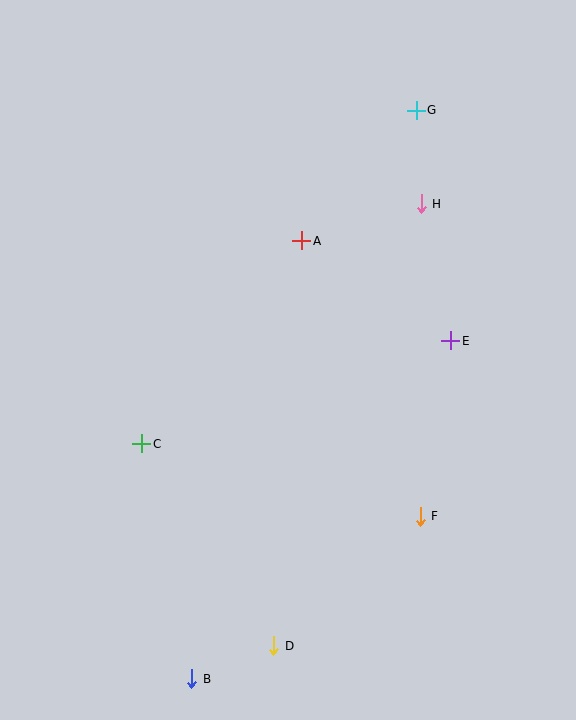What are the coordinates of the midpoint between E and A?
The midpoint between E and A is at (376, 291).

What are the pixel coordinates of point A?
Point A is at (302, 241).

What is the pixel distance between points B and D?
The distance between B and D is 89 pixels.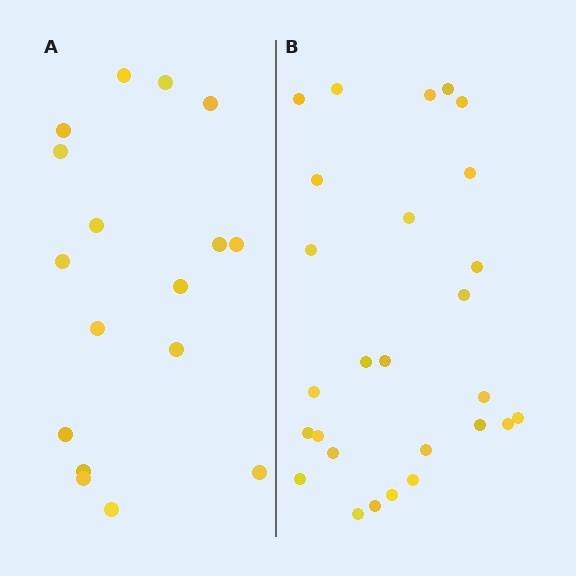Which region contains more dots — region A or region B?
Region B (the right region) has more dots.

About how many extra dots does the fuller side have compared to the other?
Region B has roughly 10 or so more dots than region A.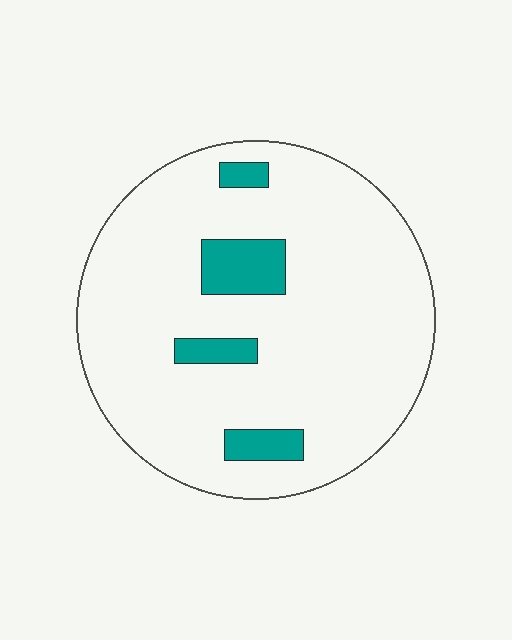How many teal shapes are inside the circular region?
4.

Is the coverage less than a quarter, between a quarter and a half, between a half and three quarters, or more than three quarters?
Less than a quarter.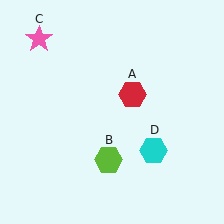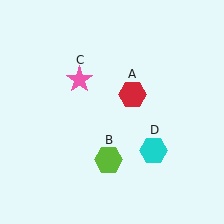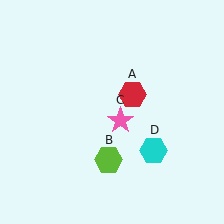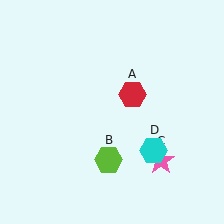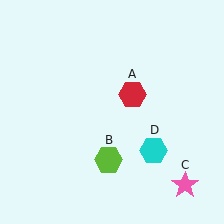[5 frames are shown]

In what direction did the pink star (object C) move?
The pink star (object C) moved down and to the right.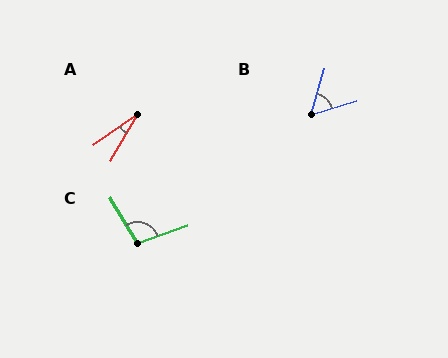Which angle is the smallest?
A, at approximately 24 degrees.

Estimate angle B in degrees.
Approximately 56 degrees.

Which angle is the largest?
C, at approximately 102 degrees.